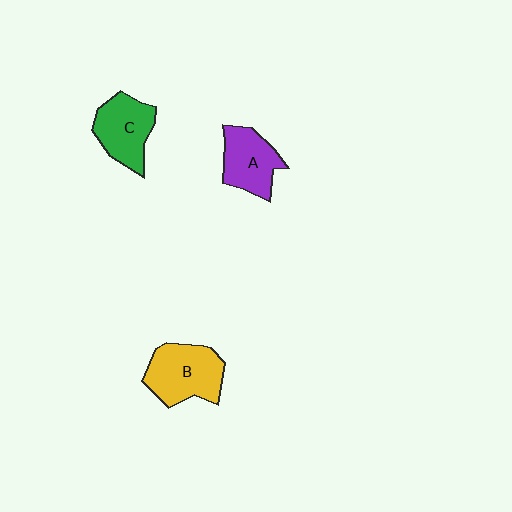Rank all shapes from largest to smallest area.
From largest to smallest: B (yellow), C (green), A (purple).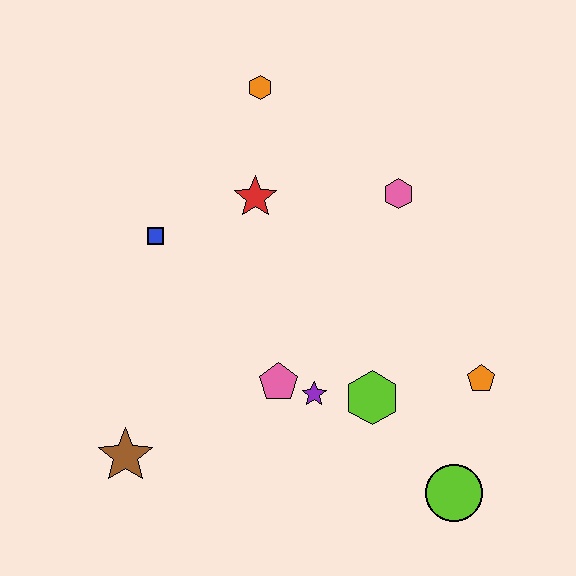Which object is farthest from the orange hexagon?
The lime circle is farthest from the orange hexagon.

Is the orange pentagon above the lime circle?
Yes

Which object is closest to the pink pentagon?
The purple star is closest to the pink pentagon.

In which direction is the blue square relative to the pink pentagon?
The blue square is above the pink pentagon.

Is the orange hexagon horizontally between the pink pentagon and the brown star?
Yes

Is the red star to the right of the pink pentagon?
No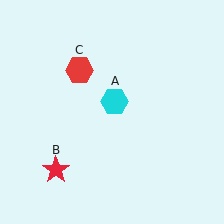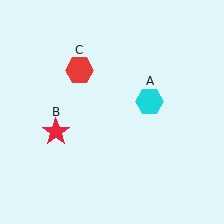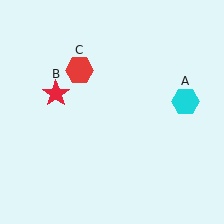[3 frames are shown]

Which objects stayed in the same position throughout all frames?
Red hexagon (object C) remained stationary.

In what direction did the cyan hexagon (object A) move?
The cyan hexagon (object A) moved right.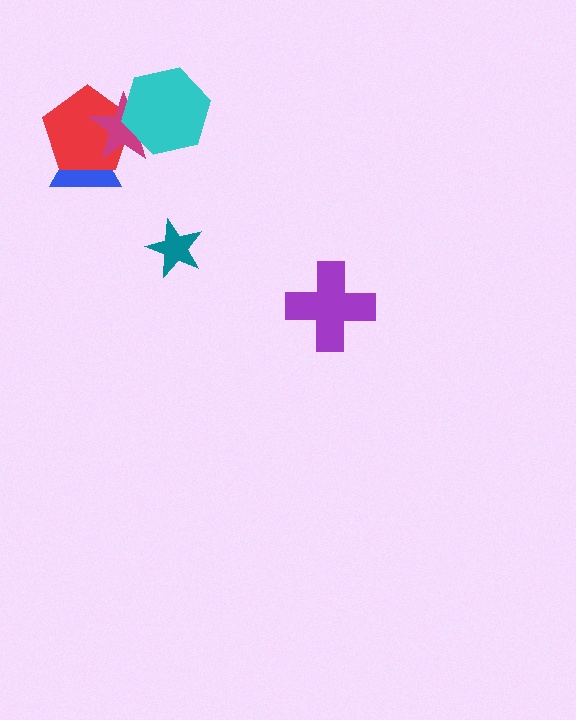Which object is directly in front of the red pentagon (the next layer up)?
The magenta star is directly in front of the red pentagon.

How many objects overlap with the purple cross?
0 objects overlap with the purple cross.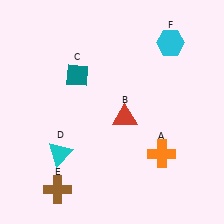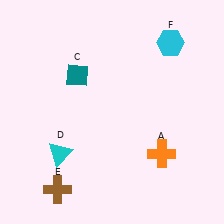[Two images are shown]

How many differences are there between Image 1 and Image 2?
There is 1 difference between the two images.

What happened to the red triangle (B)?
The red triangle (B) was removed in Image 2. It was in the bottom-right area of Image 1.